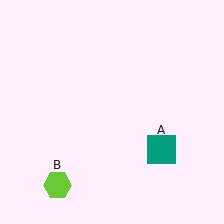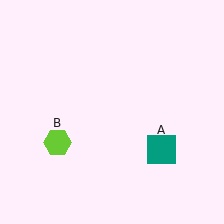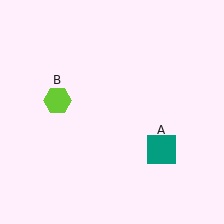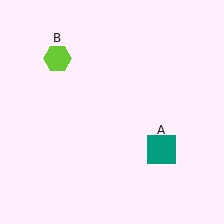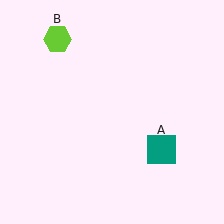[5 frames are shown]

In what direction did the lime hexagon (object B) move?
The lime hexagon (object B) moved up.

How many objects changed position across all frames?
1 object changed position: lime hexagon (object B).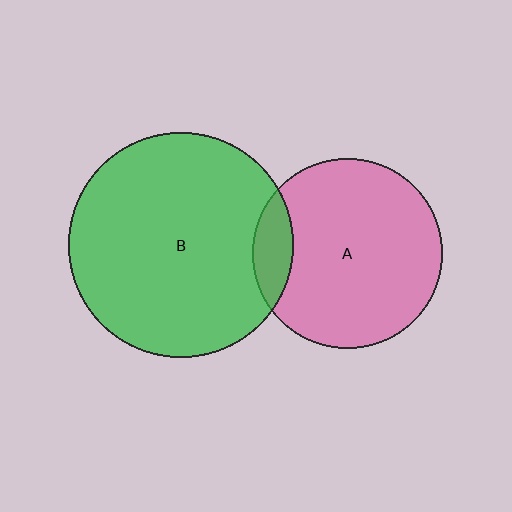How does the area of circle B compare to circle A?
Approximately 1.4 times.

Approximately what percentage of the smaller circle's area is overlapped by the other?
Approximately 10%.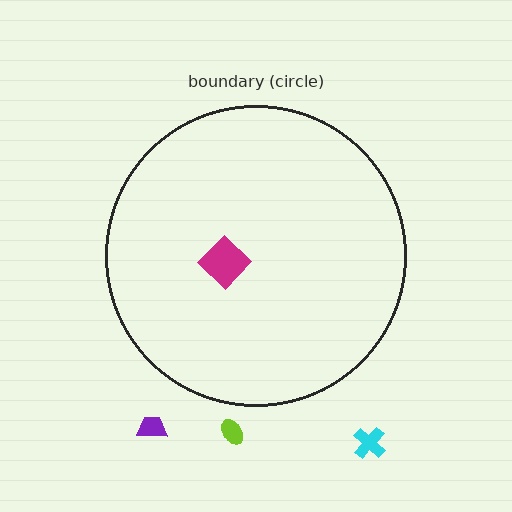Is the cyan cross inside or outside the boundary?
Outside.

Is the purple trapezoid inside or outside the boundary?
Outside.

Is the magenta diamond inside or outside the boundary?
Inside.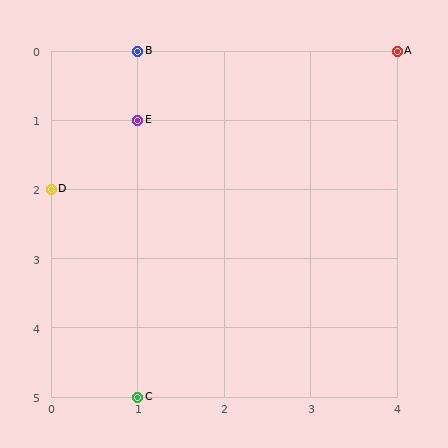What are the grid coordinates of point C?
Point C is at grid coordinates (1, 5).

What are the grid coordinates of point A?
Point A is at grid coordinates (4, 0).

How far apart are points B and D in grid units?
Points B and D are 1 column and 2 rows apart (about 2.2 grid units diagonally).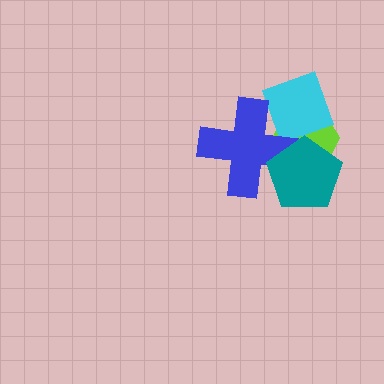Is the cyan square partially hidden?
Yes, it is partially covered by another shape.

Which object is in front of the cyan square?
The blue cross is in front of the cyan square.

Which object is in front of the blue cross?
The teal pentagon is in front of the blue cross.